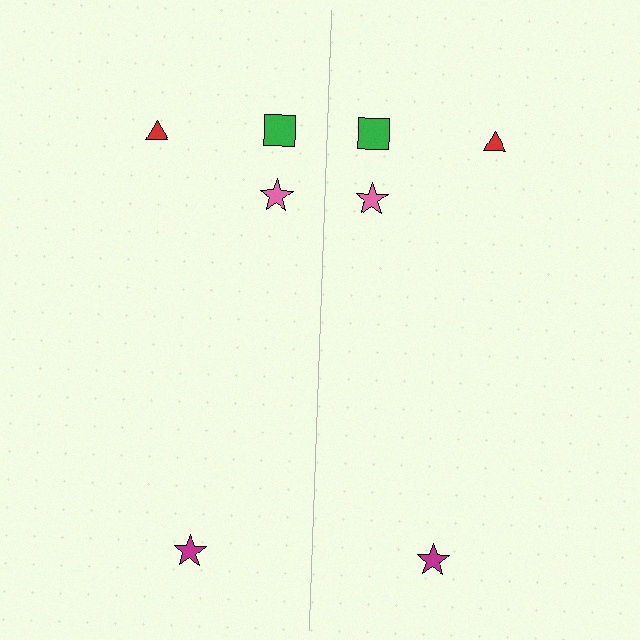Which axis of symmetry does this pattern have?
The pattern has a vertical axis of symmetry running through the center of the image.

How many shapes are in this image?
There are 8 shapes in this image.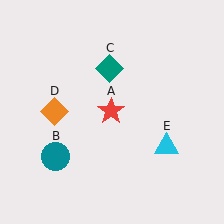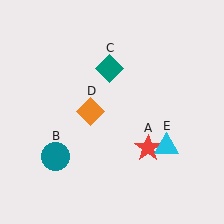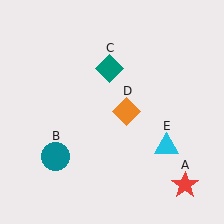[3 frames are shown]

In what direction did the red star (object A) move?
The red star (object A) moved down and to the right.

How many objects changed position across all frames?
2 objects changed position: red star (object A), orange diamond (object D).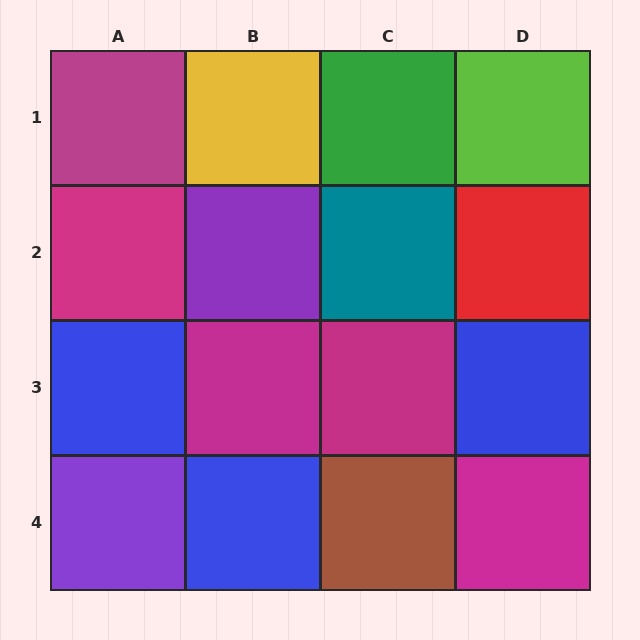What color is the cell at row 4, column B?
Blue.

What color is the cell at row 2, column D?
Red.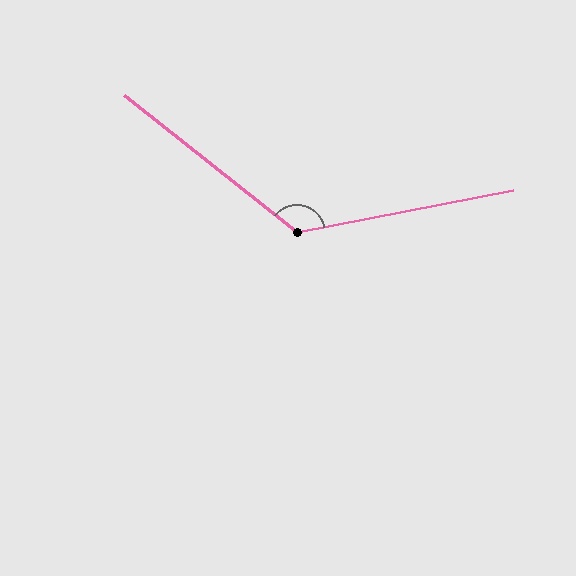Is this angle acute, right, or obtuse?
It is obtuse.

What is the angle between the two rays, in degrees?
Approximately 130 degrees.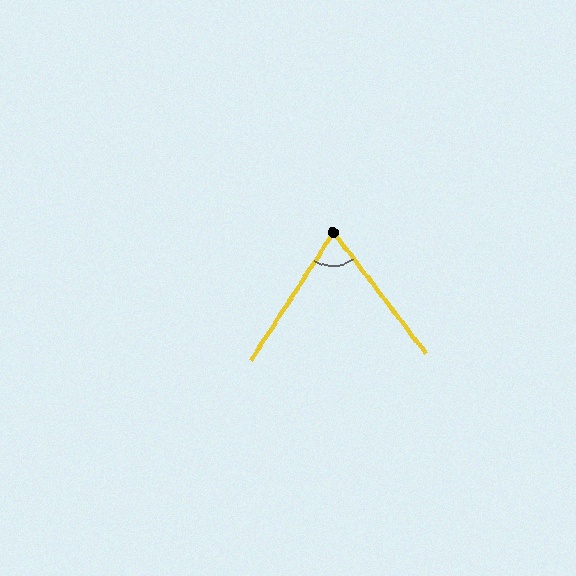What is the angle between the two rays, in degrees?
Approximately 70 degrees.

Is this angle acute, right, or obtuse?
It is acute.